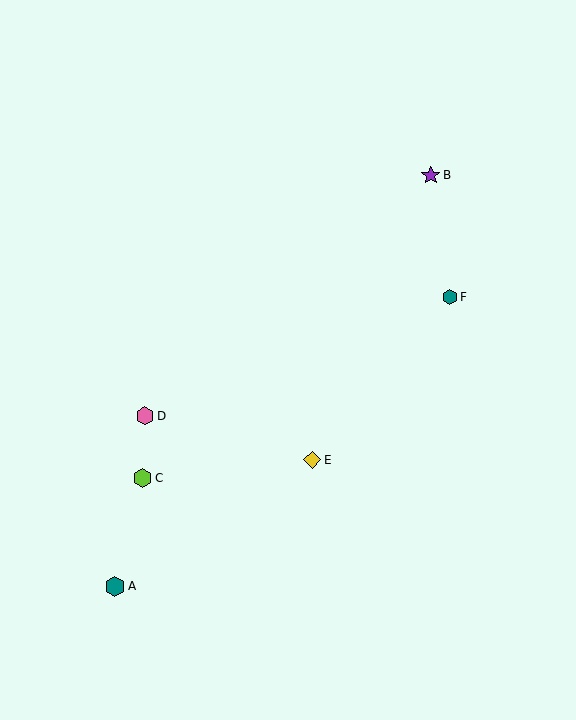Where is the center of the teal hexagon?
The center of the teal hexagon is at (115, 586).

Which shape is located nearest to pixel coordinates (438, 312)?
The teal hexagon (labeled F) at (450, 297) is nearest to that location.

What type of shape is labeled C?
Shape C is a lime hexagon.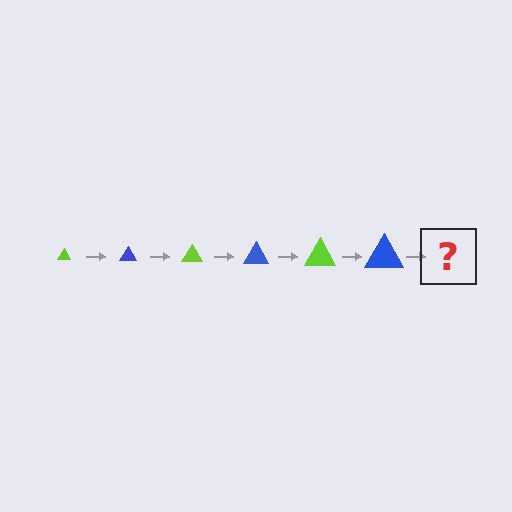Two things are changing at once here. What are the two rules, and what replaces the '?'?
The two rules are that the triangle grows larger each step and the color cycles through lime and blue. The '?' should be a lime triangle, larger than the previous one.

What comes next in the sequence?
The next element should be a lime triangle, larger than the previous one.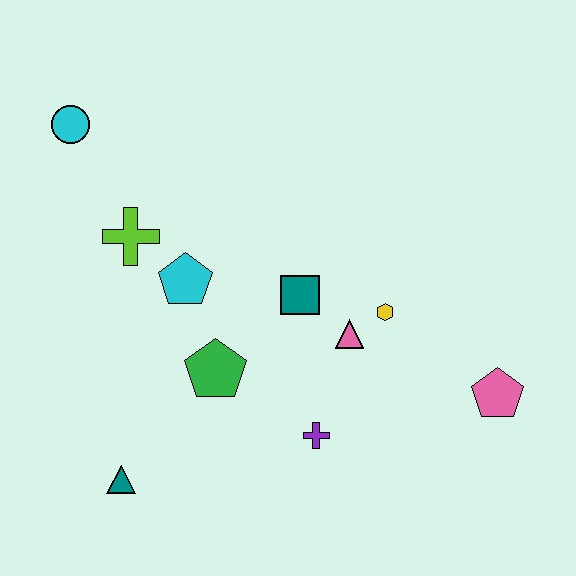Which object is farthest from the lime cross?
The pink pentagon is farthest from the lime cross.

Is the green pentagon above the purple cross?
Yes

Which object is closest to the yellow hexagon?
The pink triangle is closest to the yellow hexagon.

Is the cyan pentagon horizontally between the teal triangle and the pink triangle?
Yes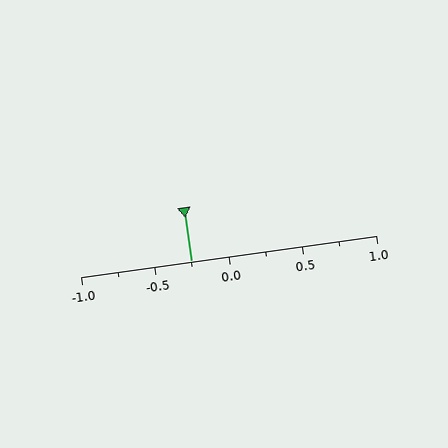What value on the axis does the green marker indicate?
The marker indicates approximately -0.25.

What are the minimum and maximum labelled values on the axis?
The axis runs from -1.0 to 1.0.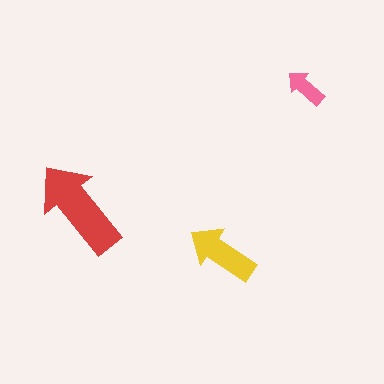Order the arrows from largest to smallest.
the red one, the yellow one, the pink one.